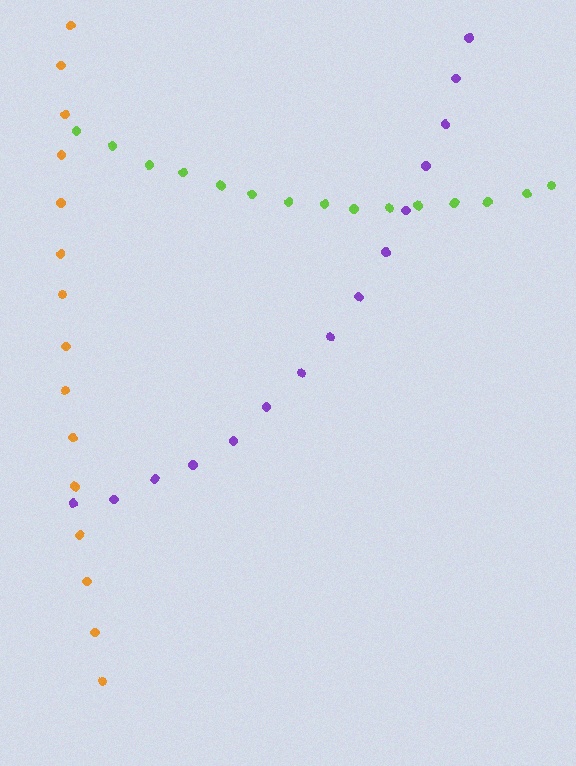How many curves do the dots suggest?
There are 3 distinct paths.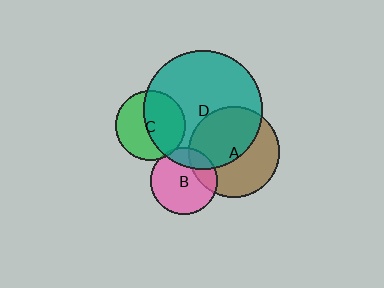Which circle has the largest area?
Circle D (teal).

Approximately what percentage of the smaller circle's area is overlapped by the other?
Approximately 20%.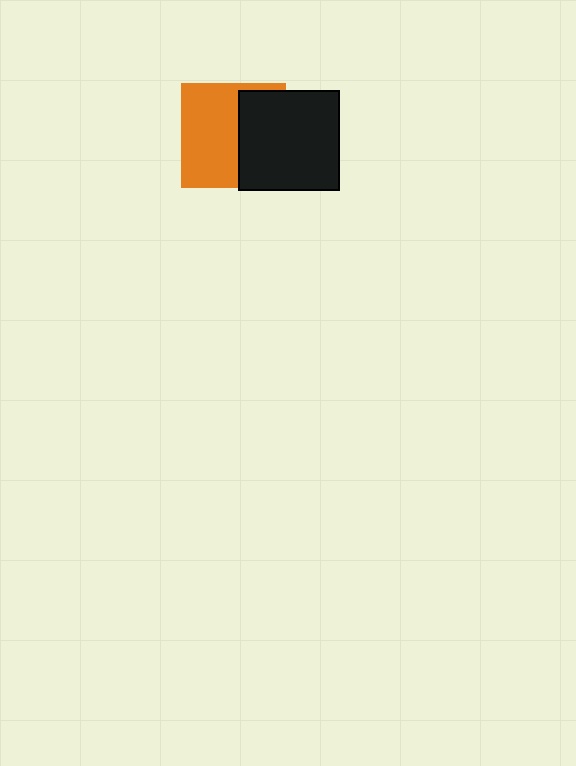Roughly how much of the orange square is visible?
About half of it is visible (roughly 57%).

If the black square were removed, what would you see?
You would see the complete orange square.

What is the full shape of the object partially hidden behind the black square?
The partially hidden object is an orange square.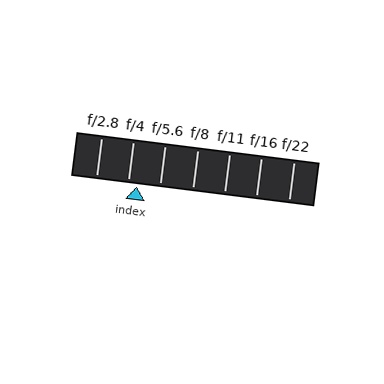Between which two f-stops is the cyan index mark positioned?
The index mark is between f/4 and f/5.6.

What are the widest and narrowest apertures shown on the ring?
The widest aperture shown is f/2.8 and the narrowest is f/22.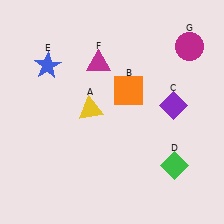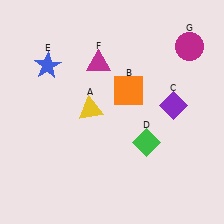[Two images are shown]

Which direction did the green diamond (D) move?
The green diamond (D) moved left.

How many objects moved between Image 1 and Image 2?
1 object moved between the two images.